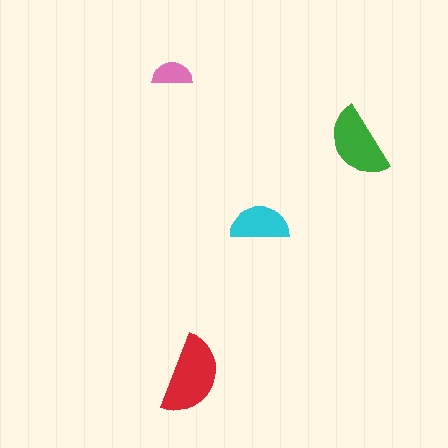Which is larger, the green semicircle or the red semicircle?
The red one.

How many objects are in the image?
There are 4 objects in the image.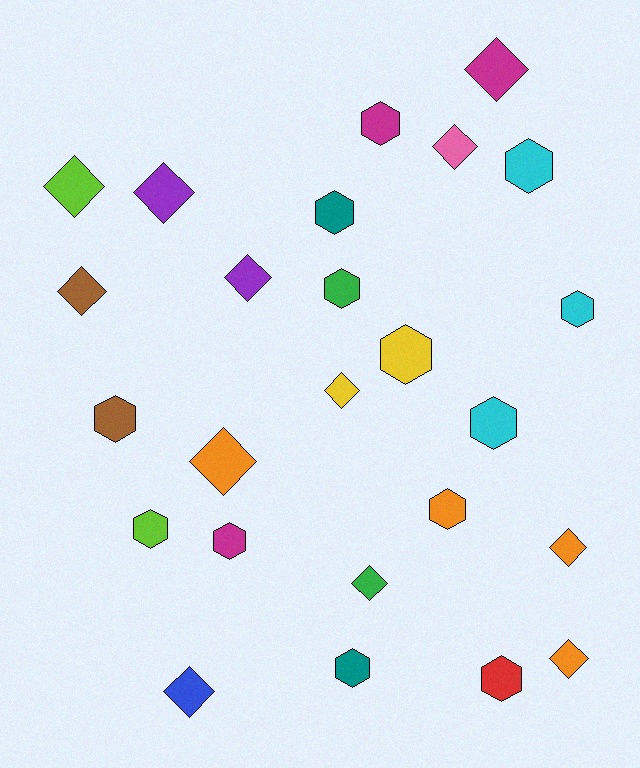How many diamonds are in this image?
There are 12 diamonds.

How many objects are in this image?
There are 25 objects.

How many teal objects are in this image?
There are 2 teal objects.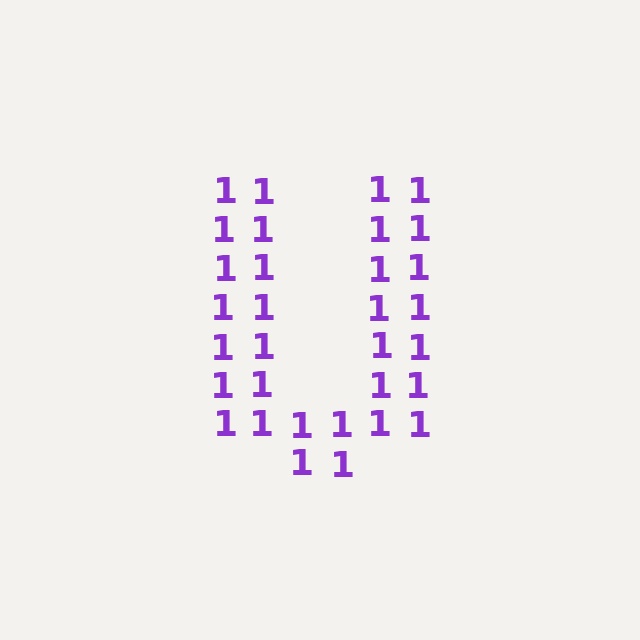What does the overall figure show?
The overall figure shows the letter U.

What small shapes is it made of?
It is made of small digit 1's.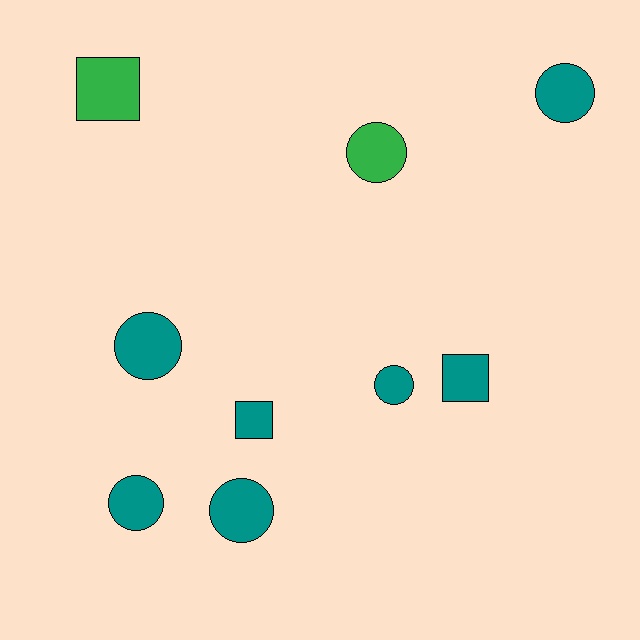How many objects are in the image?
There are 9 objects.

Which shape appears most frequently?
Circle, with 6 objects.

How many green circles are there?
There is 1 green circle.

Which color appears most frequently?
Teal, with 7 objects.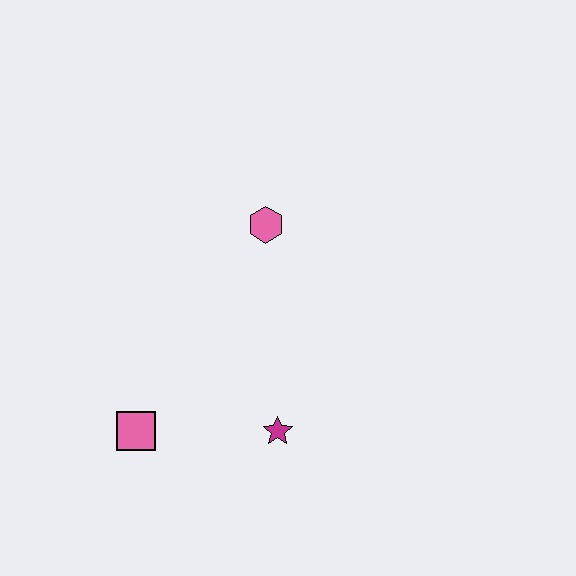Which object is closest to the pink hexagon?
The magenta star is closest to the pink hexagon.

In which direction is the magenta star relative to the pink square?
The magenta star is to the right of the pink square.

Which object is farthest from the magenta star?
The pink hexagon is farthest from the magenta star.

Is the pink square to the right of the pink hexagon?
No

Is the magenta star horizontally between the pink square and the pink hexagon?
No